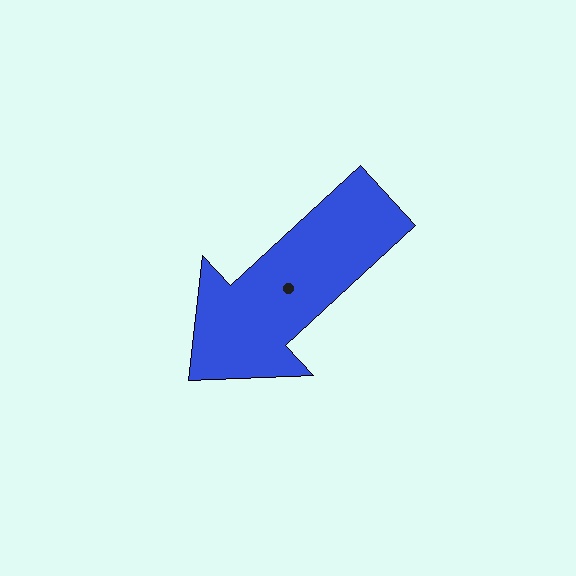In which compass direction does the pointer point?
Southwest.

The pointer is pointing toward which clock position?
Roughly 8 o'clock.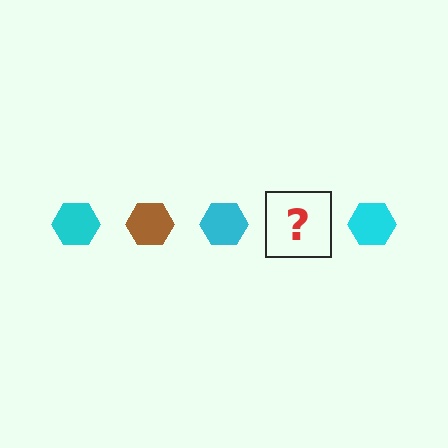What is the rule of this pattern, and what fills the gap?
The rule is that the pattern cycles through cyan, brown hexagons. The gap should be filled with a brown hexagon.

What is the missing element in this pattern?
The missing element is a brown hexagon.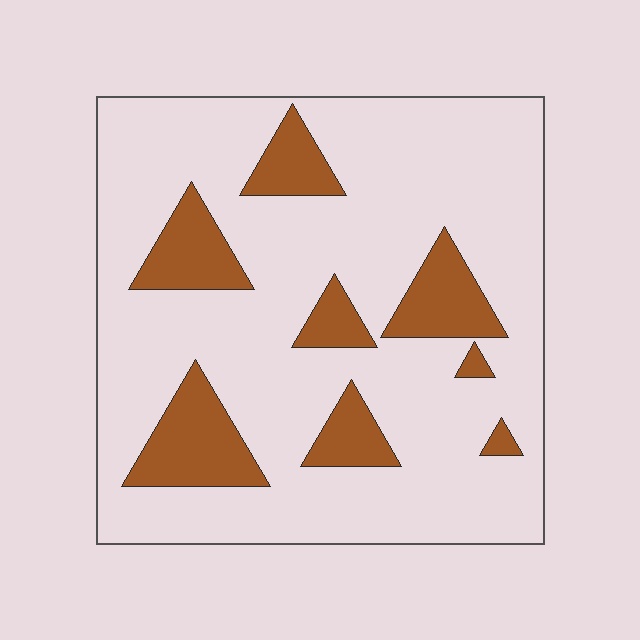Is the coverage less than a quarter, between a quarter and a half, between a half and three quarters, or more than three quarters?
Less than a quarter.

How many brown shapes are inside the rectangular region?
8.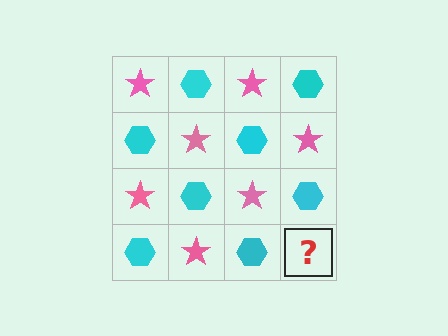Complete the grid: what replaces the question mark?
The question mark should be replaced with a pink star.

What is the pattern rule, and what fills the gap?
The rule is that it alternates pink star and cyan hexagon in a checkerboard pattern. The gap should be filled with a pink star.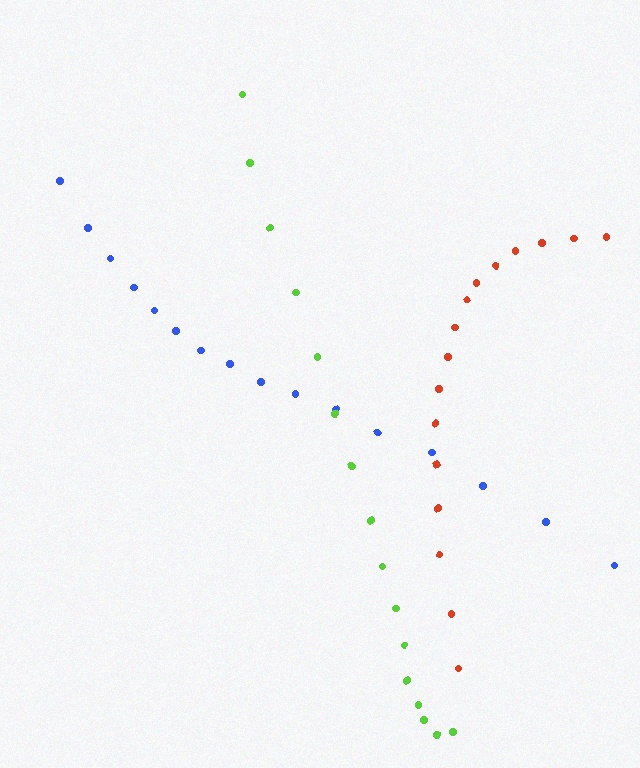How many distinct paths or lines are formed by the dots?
There are 3 distinct paths.